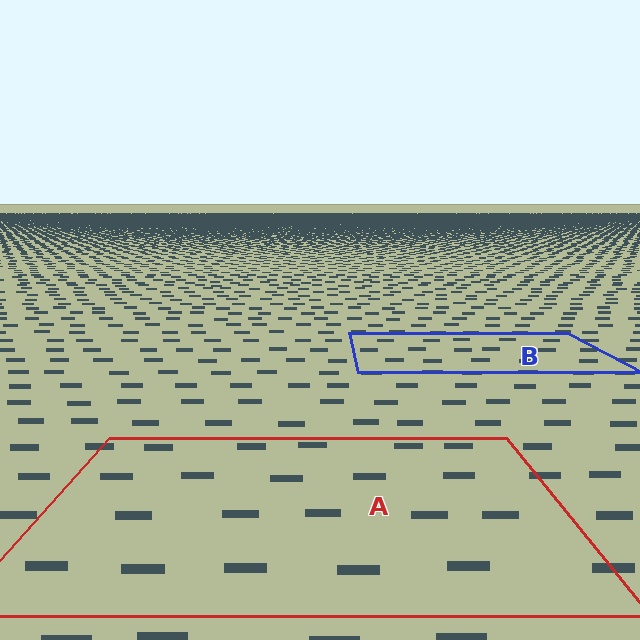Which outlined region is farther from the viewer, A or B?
Region B is farther from the viewer — the texture elements inside it appear smaller and more densely packed.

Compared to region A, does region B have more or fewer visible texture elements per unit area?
Region B has more texture elements per unit area — they are packed more densely because it is farther away.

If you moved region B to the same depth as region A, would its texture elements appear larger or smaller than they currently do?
They would appear larger. At a closer depth, the same texture elements are projected at a bigger on-screen size.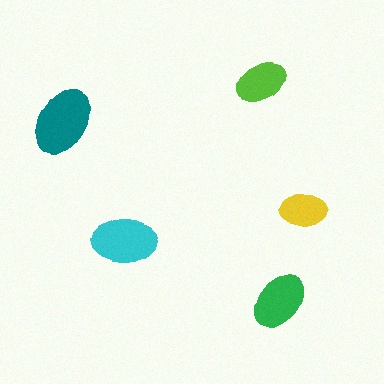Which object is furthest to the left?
The teal ellipse is leftmost.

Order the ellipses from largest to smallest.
the teal one, the cyan one, the green one, the lime one, the yellow one.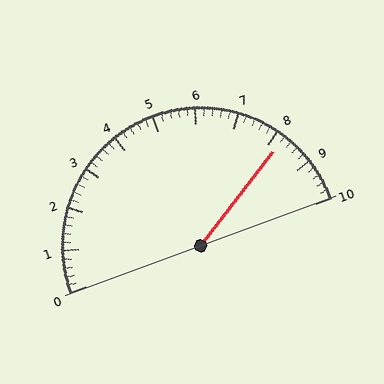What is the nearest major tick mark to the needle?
The nearest major tick mark is 8.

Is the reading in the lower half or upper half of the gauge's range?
The reading is in the upper half of the range (0 to 10).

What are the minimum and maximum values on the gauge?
The gauge ranges from 0 to 10.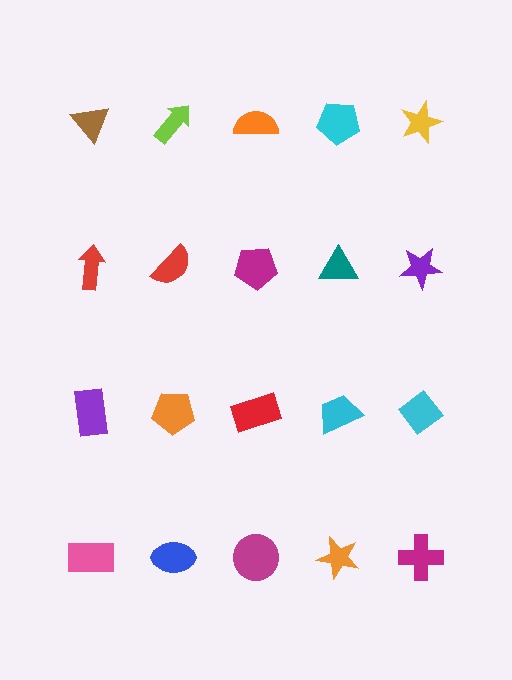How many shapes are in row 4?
5 shapes.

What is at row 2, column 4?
A teal triangle.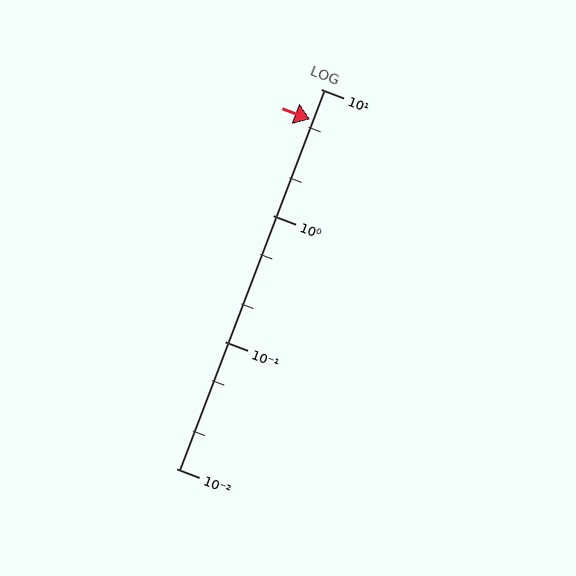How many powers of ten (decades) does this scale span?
The scale spans 3 decades, from 0.01 to 10.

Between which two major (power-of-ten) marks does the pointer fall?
The pointer is between 1 and 10.